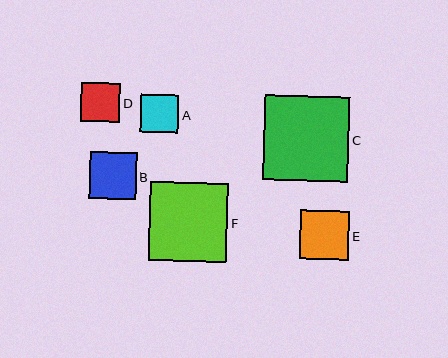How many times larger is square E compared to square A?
Square E is approximately 1.3 times the size of square A.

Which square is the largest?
Square C is the largest with a size of approximately 85 pixels.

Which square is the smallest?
Square A is the smallest with a size of approximately 38 pixels.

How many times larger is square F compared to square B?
Square F is approximately 1.7 times the size of square B.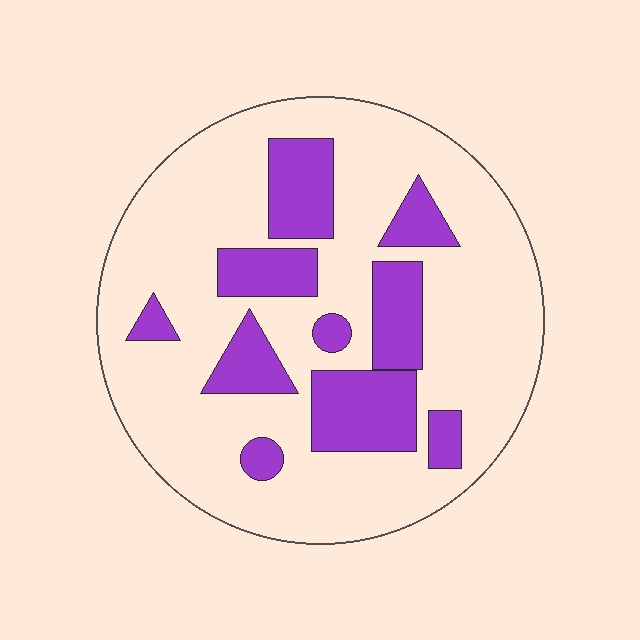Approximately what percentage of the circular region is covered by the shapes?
Approximately 25%.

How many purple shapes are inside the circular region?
10.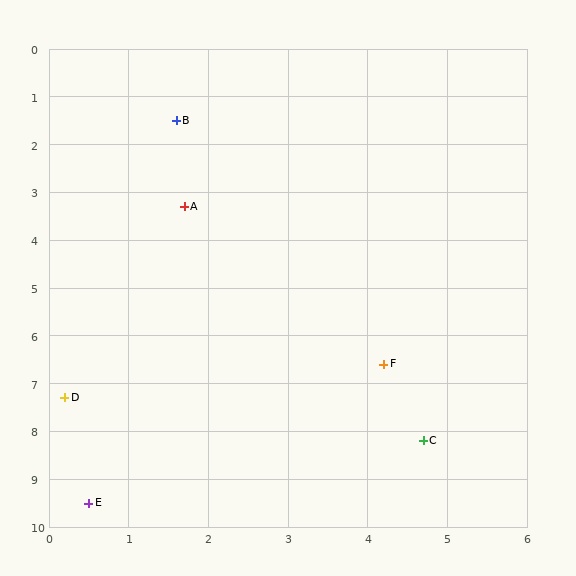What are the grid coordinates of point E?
Point E is at approximately (0.5, 9.5).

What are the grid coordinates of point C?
Point C is at approximately (4.7, 8.2).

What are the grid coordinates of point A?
Point A is at approximately (1.7, 3.3).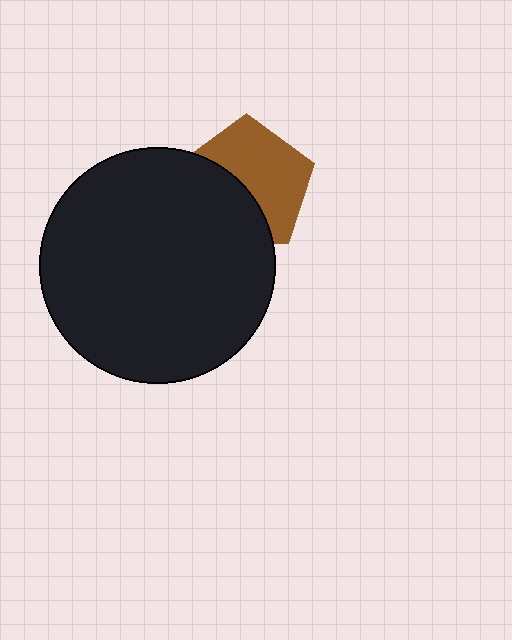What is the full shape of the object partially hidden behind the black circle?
The partially hidden object is a brown pentagon.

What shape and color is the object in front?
The object in front is a black circle.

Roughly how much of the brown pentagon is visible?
About half of it is visible (roughly 57%).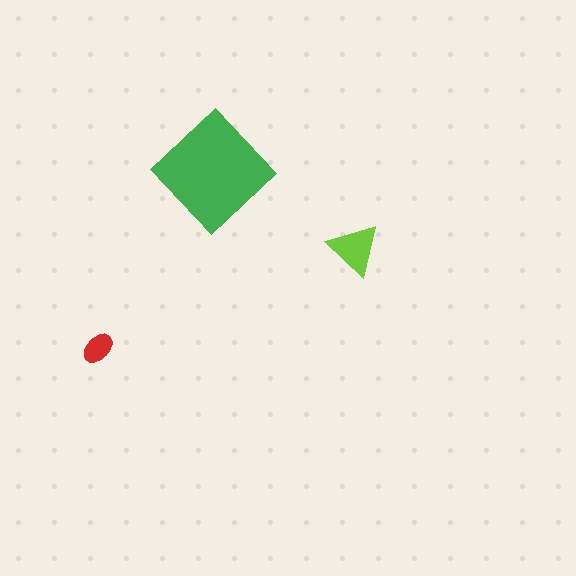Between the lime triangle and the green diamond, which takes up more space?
The green diamond.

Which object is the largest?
The green diamond.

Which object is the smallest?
The red ellipse.